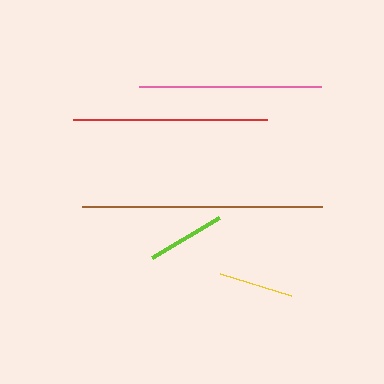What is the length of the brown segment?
The brown segment is approximately 240 pixels long.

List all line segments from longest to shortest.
From longest to shortest: brown, red, pink, lime, yellow.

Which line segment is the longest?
The brown line is the longest at approximately 240 pixels.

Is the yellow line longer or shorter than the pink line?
The pink line is longer than the yellow line.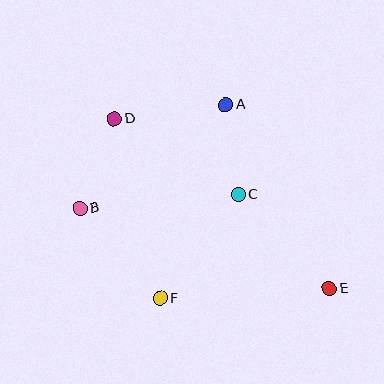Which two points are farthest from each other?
Points D and E are farthest from each other.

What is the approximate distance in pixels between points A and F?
The distance between A and F is approximately 204 pixels.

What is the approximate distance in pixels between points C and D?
The distance between C and D is approximately 145 pixels.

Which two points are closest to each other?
Points A and C are closest to each other.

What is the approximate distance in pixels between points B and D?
The distance between B and D is approximately 96 pixels.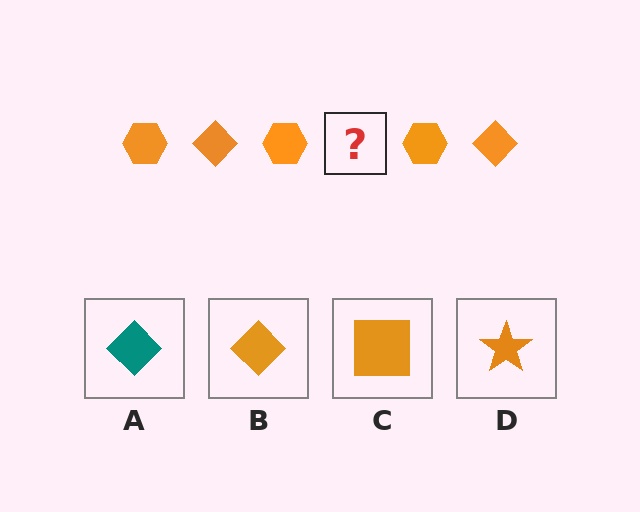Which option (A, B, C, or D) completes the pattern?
B.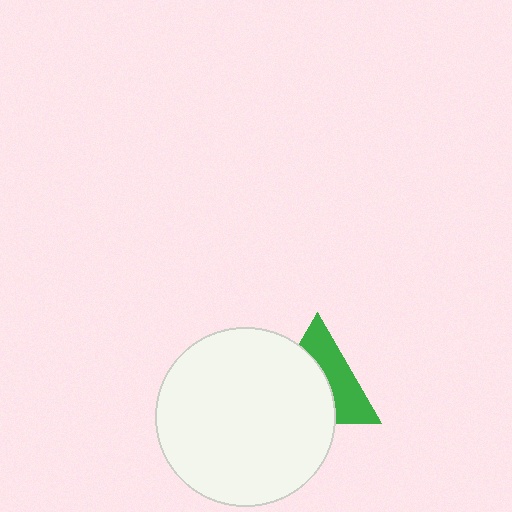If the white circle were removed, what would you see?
You would see the complete green triangle.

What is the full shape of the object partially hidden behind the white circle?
The partially hidden object is a green triangle.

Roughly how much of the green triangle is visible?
About half of it is visible (roughly 45%).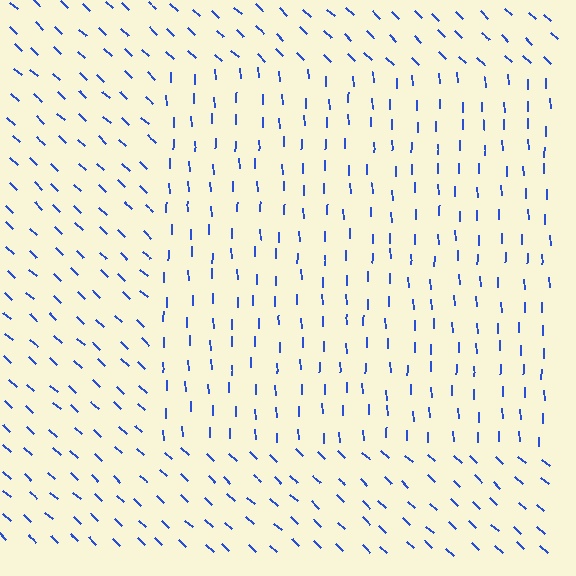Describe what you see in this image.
The image is filled with small blue line segments. A rectangle region in the image has lines oriented differently from the surrounding lines, creating a visible texture boundary.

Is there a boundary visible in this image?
Yes, there is a texture boundary formed by a change in line orientation.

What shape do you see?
I see a rectangle.